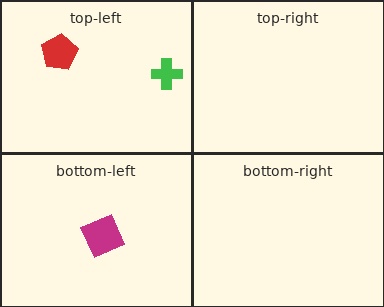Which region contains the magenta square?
The bottom-left region.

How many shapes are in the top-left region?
2.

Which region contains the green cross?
The top-left region.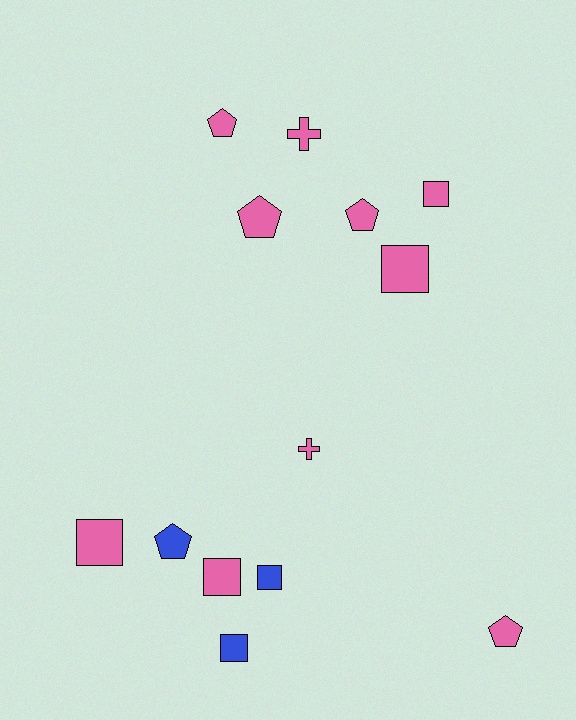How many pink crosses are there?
There are 2 pink crosses.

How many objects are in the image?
There are 13 objects.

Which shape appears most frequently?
Square, with 6 objects.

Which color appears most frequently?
Pink, with 10 objects.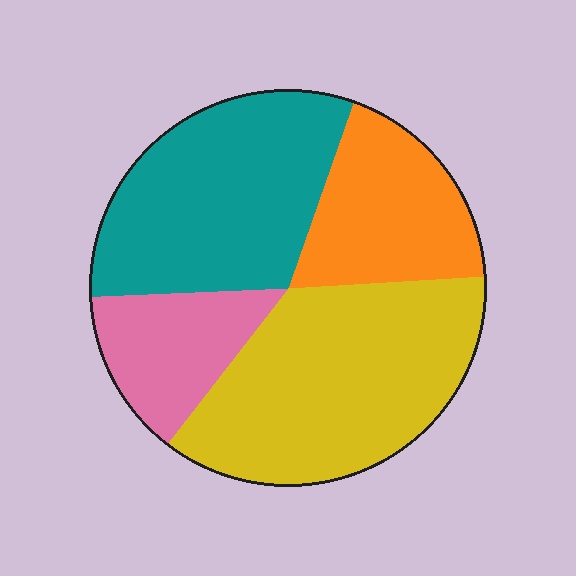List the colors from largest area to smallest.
From largest to smallest: yellow, teal, orange, pink.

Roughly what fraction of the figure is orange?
Orange covers roughly 20% of the figure.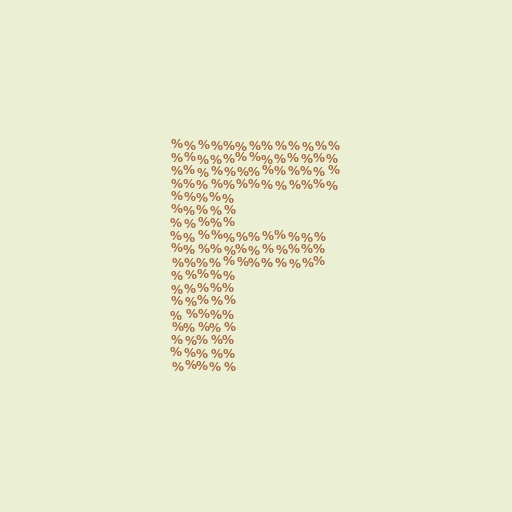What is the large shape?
The large shape is the letter F.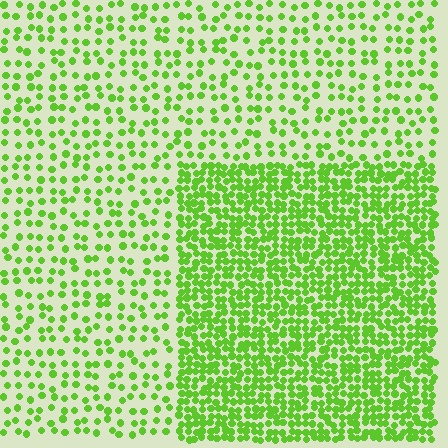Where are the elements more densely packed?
The elements are more densely packed inside the rectangle boundary.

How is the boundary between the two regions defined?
The boundary is defined by a change in element density (approximately 2.5x ratio). All elements are the same color, size, and shape.